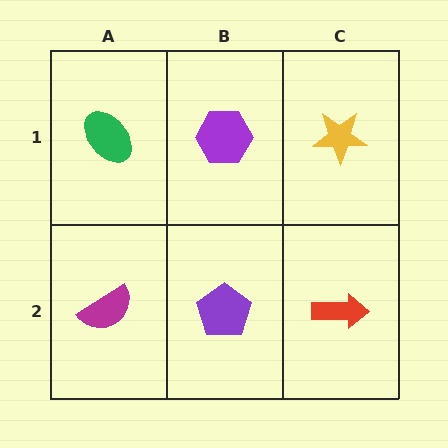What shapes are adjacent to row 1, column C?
A red arrow (row 2, column C), a purple hexagon (row 1, column B).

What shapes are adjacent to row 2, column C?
A yellow star (row 1, column C), a purple pentagon (row 2, column B).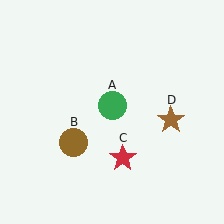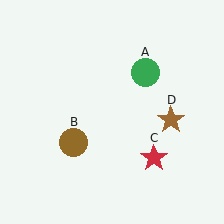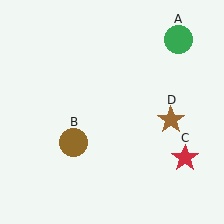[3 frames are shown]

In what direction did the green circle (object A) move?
The green circle (object A) moved up and to the right.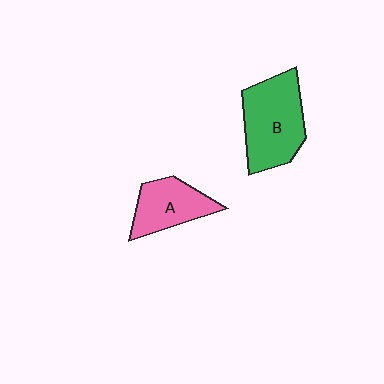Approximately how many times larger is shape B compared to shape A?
Approximately 1.5 times.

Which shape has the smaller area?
Shape A (pink).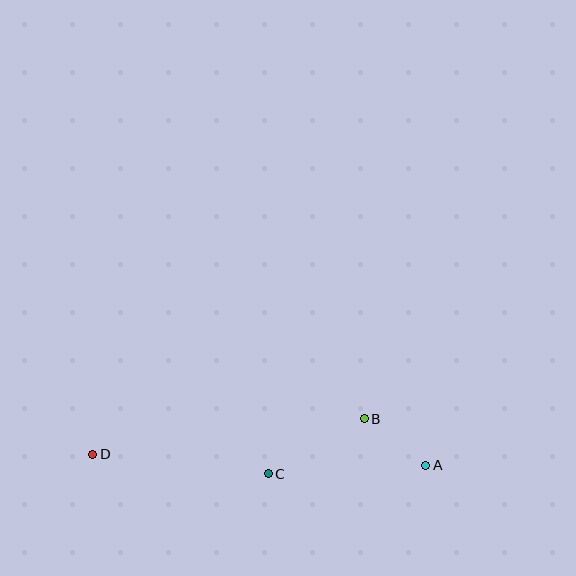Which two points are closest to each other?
Points A and B are closest to each other.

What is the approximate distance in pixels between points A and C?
The distance between A and C is approximately 158 pixels.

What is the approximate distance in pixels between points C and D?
The distance between C and D is approximately 176 pixels.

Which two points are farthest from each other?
Points A and D are farthest from each other.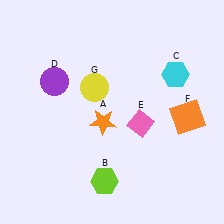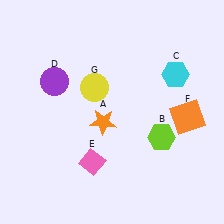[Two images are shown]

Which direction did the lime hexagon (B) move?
The lime hexagon (B) moved right.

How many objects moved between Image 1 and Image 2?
2 objects moved between the two images.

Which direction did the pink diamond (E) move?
The pink diamond (E) moved left.